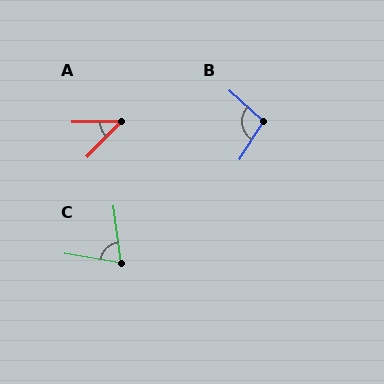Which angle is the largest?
B, at approximately 100 degrees.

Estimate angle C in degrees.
Approximately 73 degrees.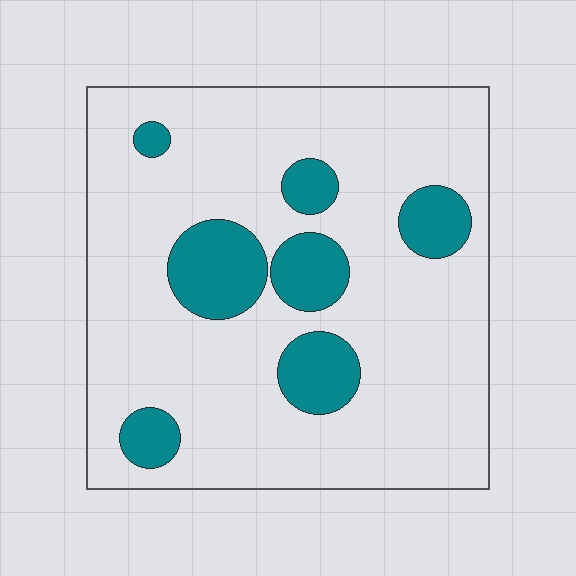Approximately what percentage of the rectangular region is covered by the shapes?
Approximately 20%.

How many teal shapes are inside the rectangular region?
7.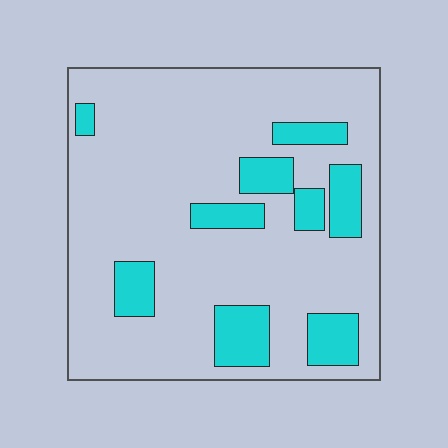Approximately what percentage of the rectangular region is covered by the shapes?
Approximately 20%.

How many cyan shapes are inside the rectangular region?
9.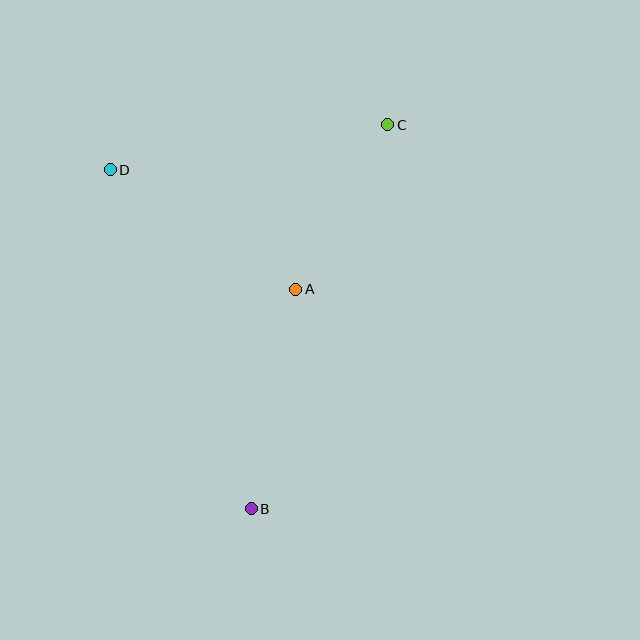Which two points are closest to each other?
Points A and C are closest to each other.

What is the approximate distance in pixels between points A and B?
The distance between A and B is approximately 224 pixels.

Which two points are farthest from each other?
Points B and C are farthest from each other.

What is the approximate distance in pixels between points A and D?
The distance between A and D is approximately 220 pixels.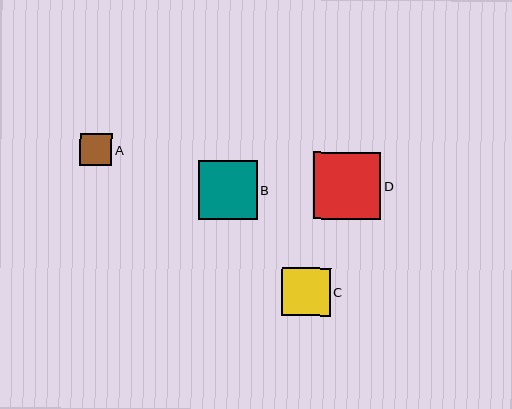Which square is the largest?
Square D is the largest with a size of approximately 67 pixels.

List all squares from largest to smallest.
From largest to smallest: D, B, C, A.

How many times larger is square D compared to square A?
Square D is approximately 2.1 times the size of square A.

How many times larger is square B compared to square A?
Square B is approximately 1.8 times the size of square A.